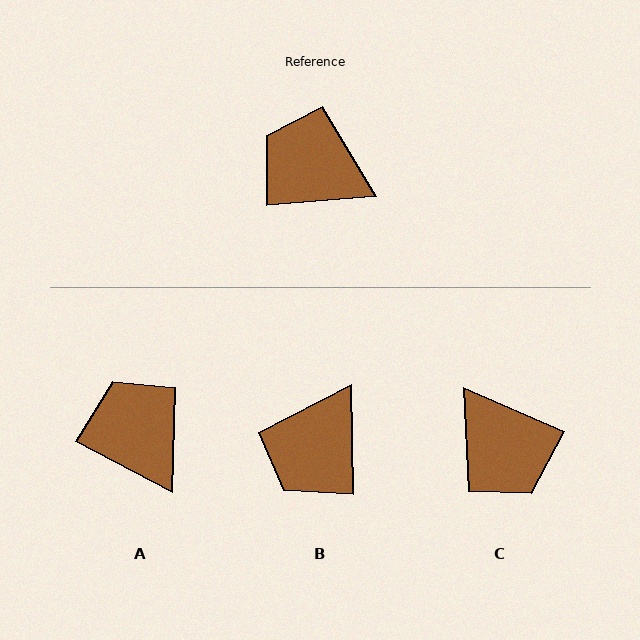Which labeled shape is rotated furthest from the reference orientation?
C, about 151 degrees away.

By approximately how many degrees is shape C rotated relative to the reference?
Approximately 151 degrees counter-clockwise.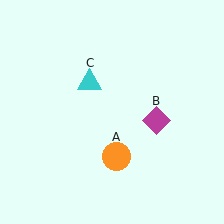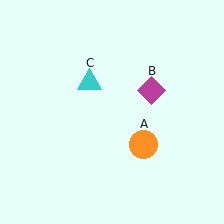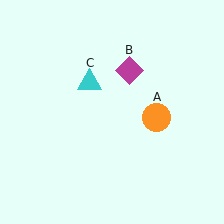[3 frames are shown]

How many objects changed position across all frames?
2 objects changed position: orange circle (object A), magenta diamond (object B).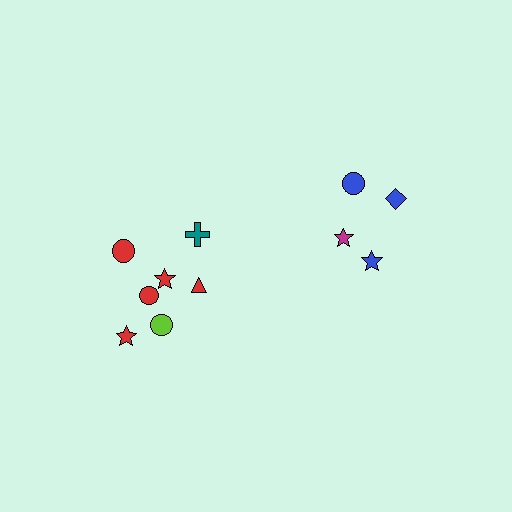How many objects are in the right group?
There are 4 objects.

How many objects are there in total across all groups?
There are 11 objects.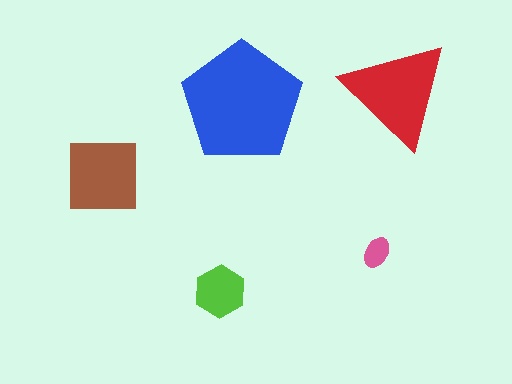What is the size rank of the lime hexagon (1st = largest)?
4th.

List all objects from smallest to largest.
The pink ellipse, the lime hexagon, the brown square, the red triangle, the blue pentagon.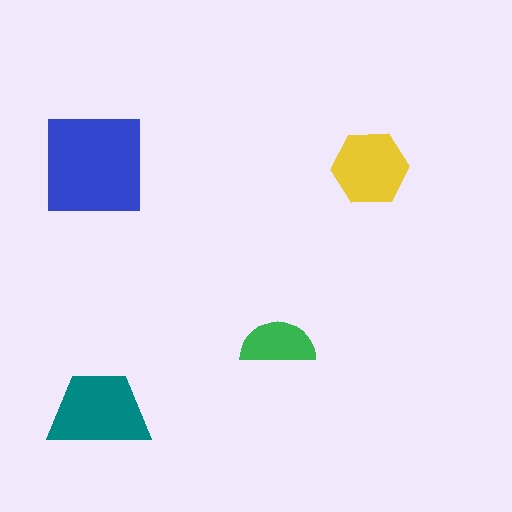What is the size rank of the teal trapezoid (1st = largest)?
2nd.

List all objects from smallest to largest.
The green semicircle, the yellow hexagon, the teal trapezoid, the blue square.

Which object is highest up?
The blue square is topmost.